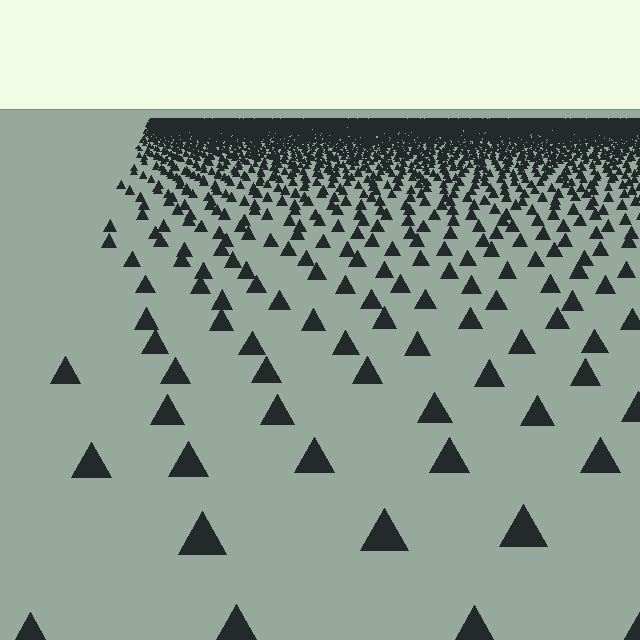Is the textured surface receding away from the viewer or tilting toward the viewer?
The surface is receding away from the viewer. Texture elements get smaller and denser toward the top.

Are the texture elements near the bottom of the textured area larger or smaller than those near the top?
Larger. Near the bottom, elements are closer to the viewer and appear at a bigger on-screen size.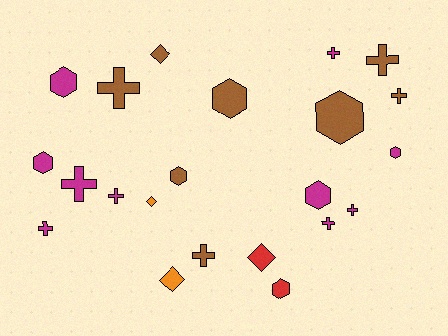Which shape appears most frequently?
Cross, with 10 objects.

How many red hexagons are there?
There is 1 red hexagon.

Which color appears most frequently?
Magenta, with 10 objects.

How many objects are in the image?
There are 22 objects.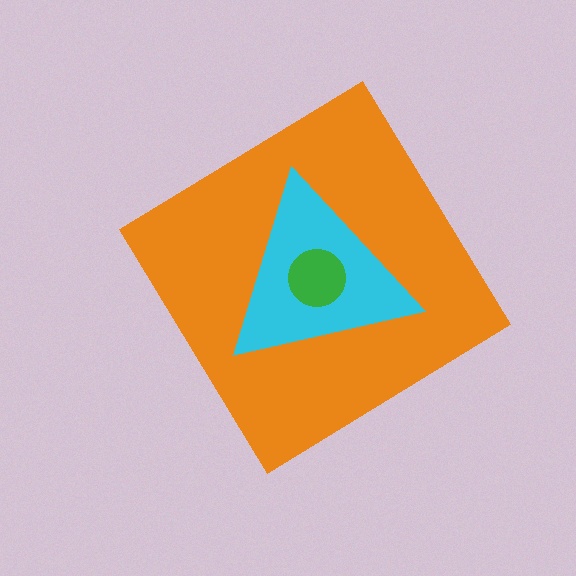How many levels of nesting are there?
3.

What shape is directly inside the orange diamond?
The cyan triangle.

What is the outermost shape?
The orange diamond.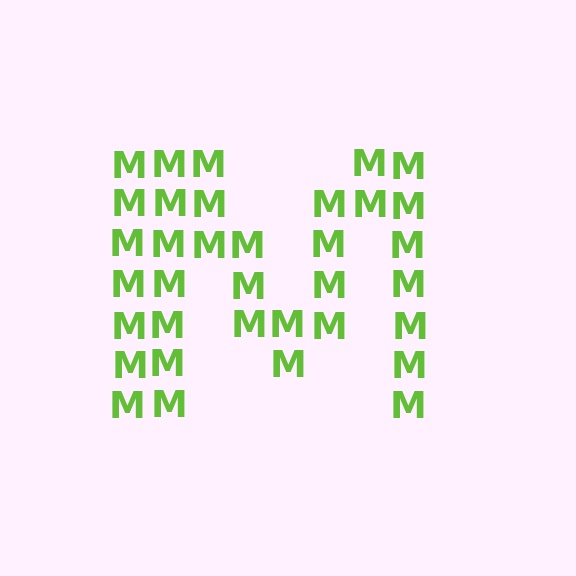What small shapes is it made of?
It is made of small letter M's.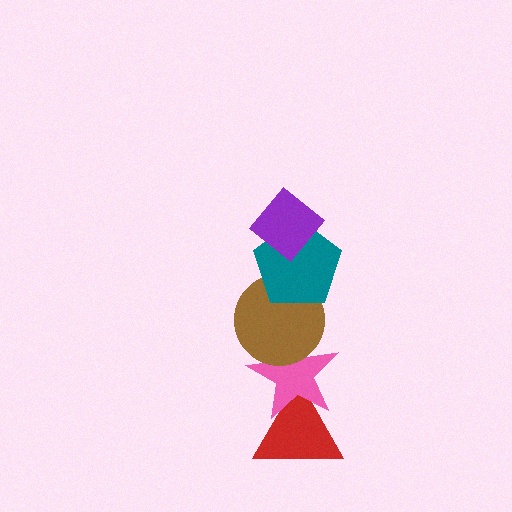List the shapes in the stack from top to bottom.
From top to bottom: the purple diamond, the teal pentagon, the brown circle, the pink star, the red triangle.